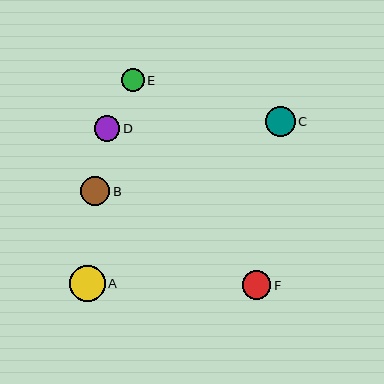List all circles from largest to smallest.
From largest to smallest: A, C, B, F, D, E.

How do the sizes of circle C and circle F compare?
Circle C and circle F are approximately the same size.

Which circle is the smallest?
Circle E is the smallest with a size of approximately 23 pixels.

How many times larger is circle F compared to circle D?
Circle F is approximately 1.1 times the size of circle D.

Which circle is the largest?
Circle A is the largest with a size of approximately 36 pixels.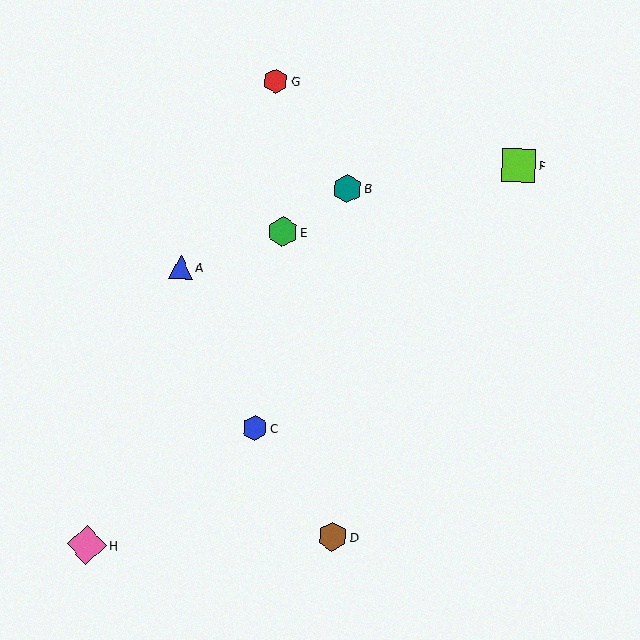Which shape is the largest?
The pink diamond (labeled H) is the largest.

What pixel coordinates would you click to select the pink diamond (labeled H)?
Click at (87, 545) to select the pink diamond H.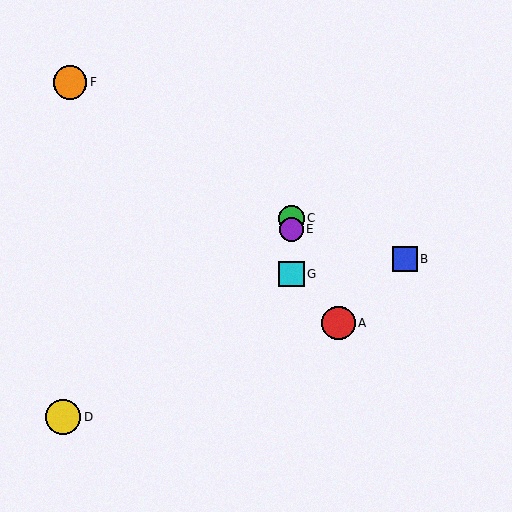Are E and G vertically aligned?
Yes, both are at x≈291.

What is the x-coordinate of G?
Object G is at x≈291.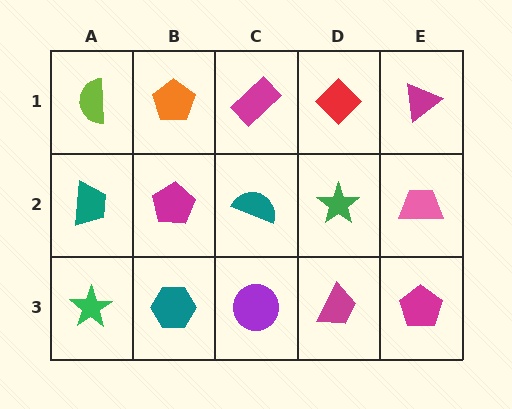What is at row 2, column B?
A magenta pentagon.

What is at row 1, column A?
A lime semicircle.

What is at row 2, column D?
A green star.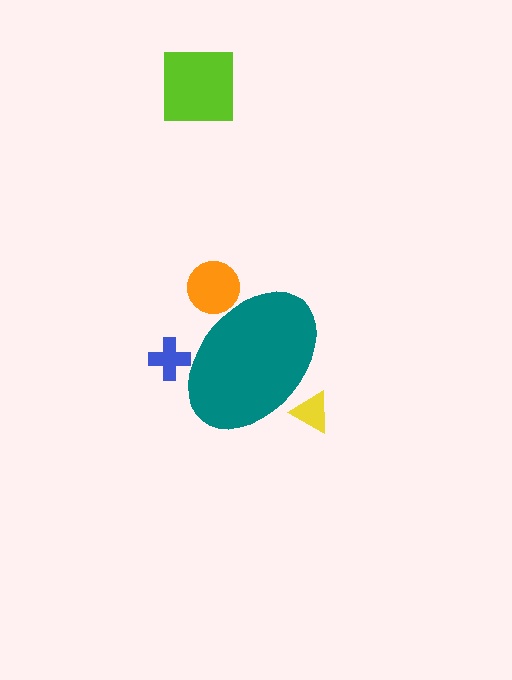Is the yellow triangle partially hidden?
Yes, the yellow triangle is partially hidden behind the teal ellipse.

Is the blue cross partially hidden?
Yes, the blue cross is partially hidden behind the teal ellipse.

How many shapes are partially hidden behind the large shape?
3 shapes are partially hidden.